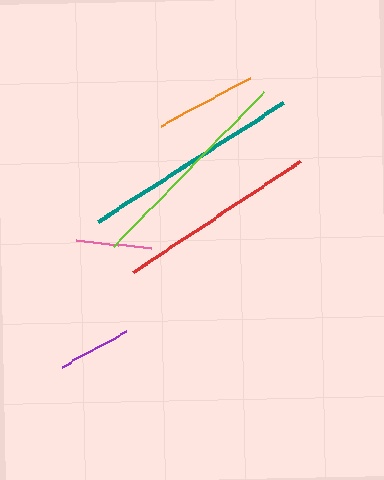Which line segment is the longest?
The teal line is the longest at approximately 220 pixels.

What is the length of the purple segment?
The purple segment is approximately 73 pixels long.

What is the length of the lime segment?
The lime segment is approximately 215 pixels long.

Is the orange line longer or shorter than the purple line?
The orange line is longer than the purple line.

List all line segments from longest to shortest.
From longest to shortest: teal, lime, red, orange, pink, purple.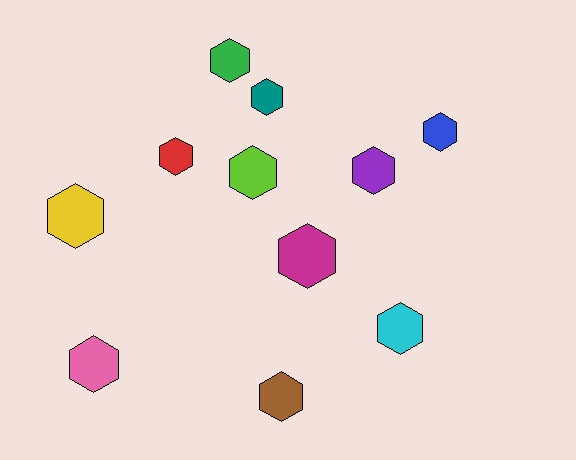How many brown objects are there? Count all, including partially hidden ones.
There is 1 brown object.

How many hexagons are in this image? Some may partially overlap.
There are 11 hexagons.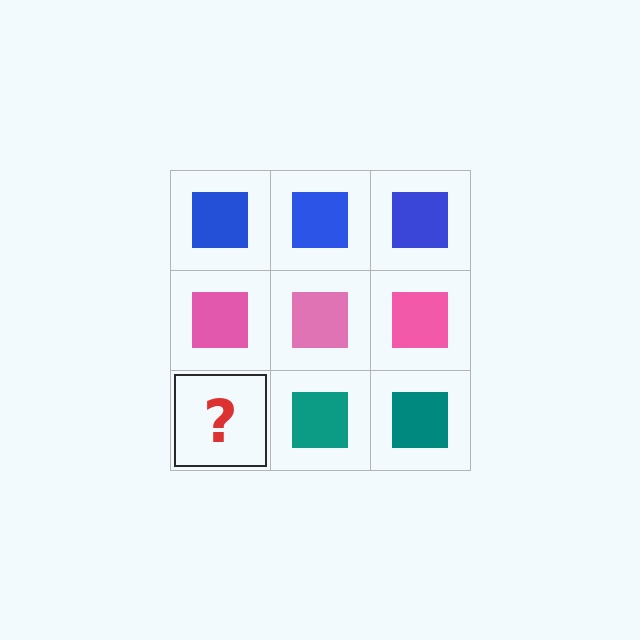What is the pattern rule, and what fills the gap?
The rule is that each row has a consistent color. The gap should be filled with a teal square.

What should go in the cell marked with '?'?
The missing cell should contain a teal square.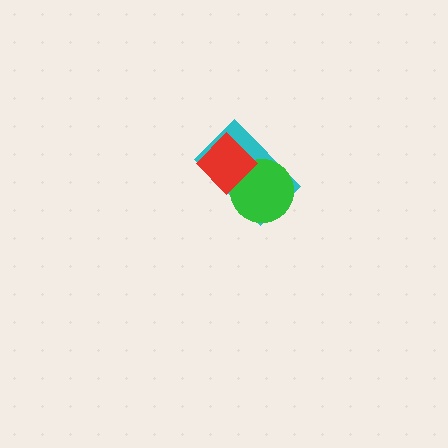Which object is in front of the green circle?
The red diamond is in front of the green circle.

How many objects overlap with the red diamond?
2 objects overlap with the red diamond.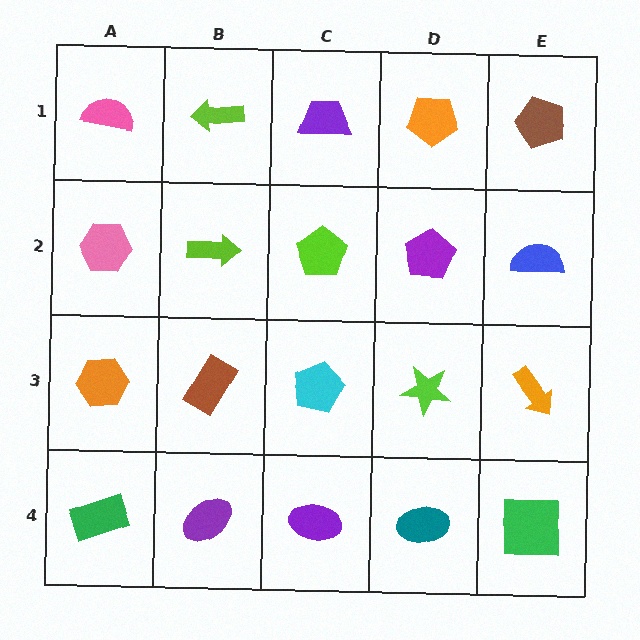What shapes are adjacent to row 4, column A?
An orange hexagon (row 3, column A), a purple ellipse (row 4, column B).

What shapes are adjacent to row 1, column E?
A blue semicircle (row 2, column E), an orange pentagon (row 1, column D).